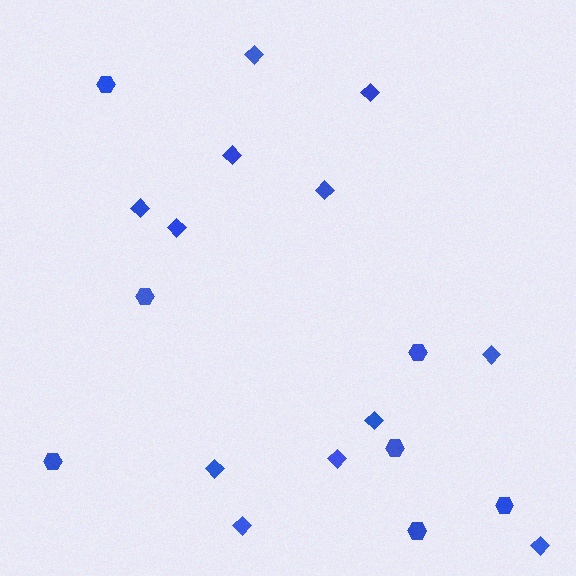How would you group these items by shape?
There are 2 groups: one group of diamonds (12) and one group of hexagons (7).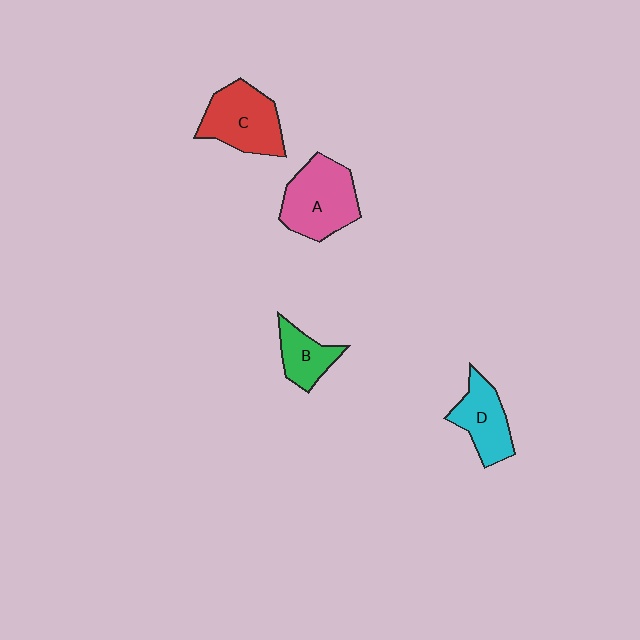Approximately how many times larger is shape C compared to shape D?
Approximately 1.3 times.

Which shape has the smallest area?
Shape B (green).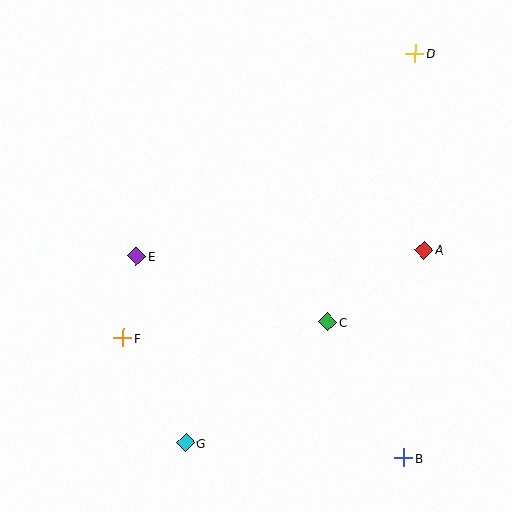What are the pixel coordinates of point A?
Point A is at (424, 250).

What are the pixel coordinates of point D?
Point D is at (415, 53).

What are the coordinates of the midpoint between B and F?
The midpoint between B and F is at (263, 398).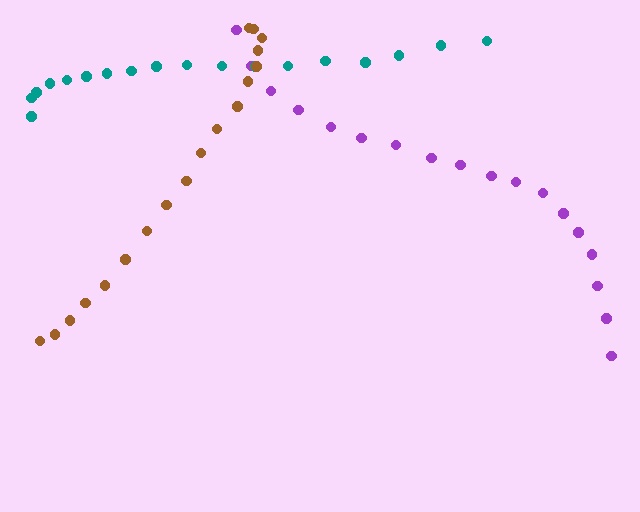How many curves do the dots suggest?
There are 3 distinct paths.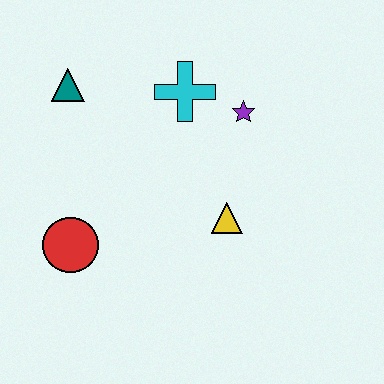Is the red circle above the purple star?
No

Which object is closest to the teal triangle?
The cyan cross is closest to the teal triangle.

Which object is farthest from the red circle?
The purple star is farthest from the red circle.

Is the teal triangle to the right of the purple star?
No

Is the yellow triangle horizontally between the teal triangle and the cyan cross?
No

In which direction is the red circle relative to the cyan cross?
The red circle is below the cyan cross.